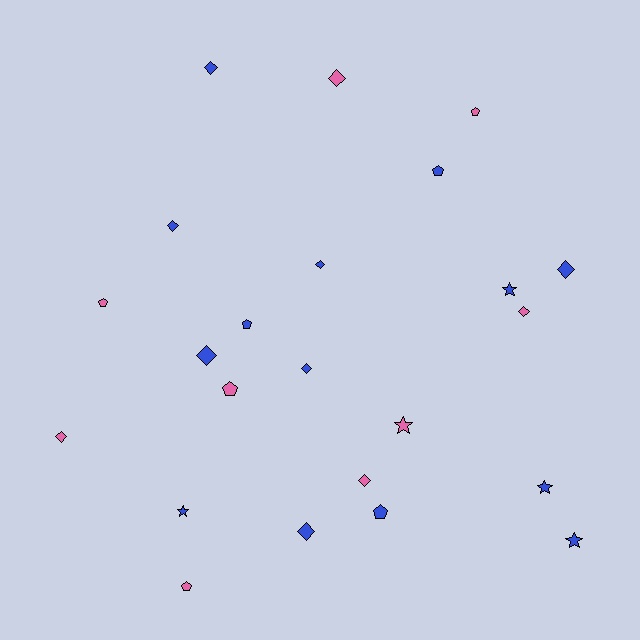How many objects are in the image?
There are 23 objects.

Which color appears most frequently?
Blue, with 14 objects.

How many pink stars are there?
There is 1 pink star.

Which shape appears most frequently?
Diamond, with 11 objects.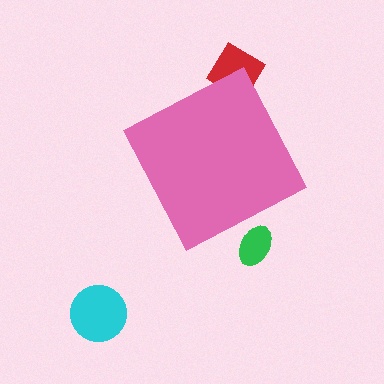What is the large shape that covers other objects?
A pink diamond.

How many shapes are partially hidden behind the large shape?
2 shapes are partially hidden.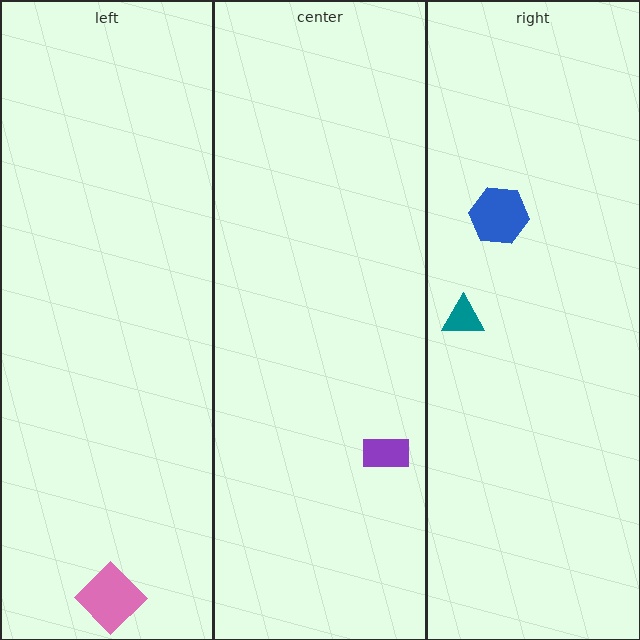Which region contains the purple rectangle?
The center region.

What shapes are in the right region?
The teal triangle, the blue hexagon.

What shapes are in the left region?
The pink diamond.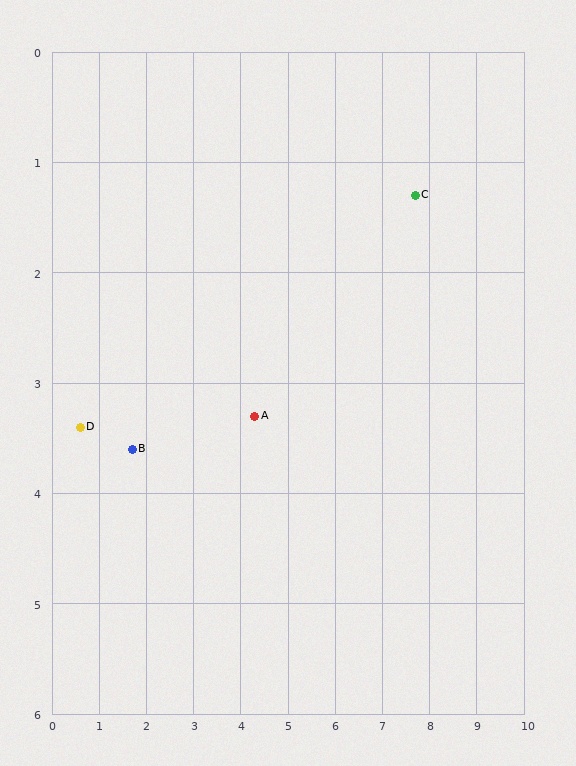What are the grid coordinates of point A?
Point A is at approximately (4.3, 3.3).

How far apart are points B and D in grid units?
Points B and D are about 1.1 grid units apart.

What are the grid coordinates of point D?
Point D is at approximately (0.6, 3.4).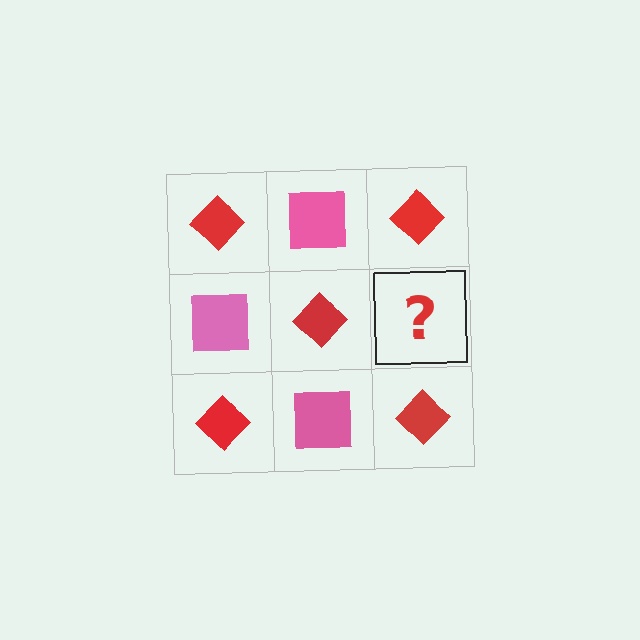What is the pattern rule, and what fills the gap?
The rule is that it alternates red diamond and pink square in a checkerboard pattern. The gap should be filled with a pink square.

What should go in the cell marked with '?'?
The missing cell should contain a pink square.